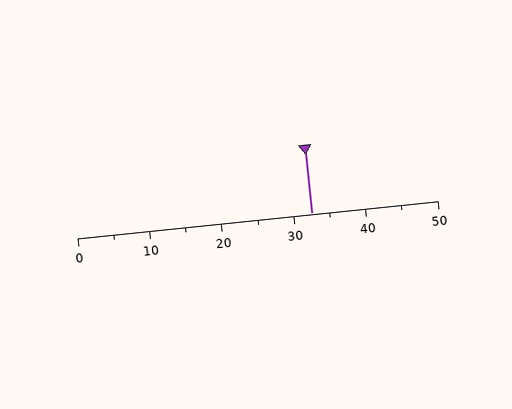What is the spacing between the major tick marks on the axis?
The major ticks are spaced 10 apart.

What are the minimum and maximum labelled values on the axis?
The axis runs from 0 to 50.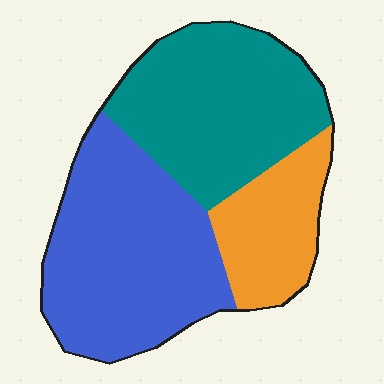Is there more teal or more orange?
Teal.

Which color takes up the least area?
Orange, at roughly 20%.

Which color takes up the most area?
Blue, at roughly 45%.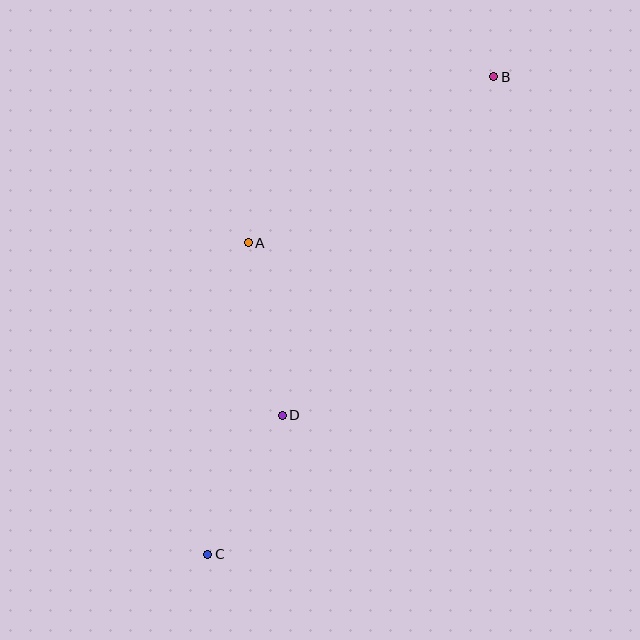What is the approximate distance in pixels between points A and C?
The distance between A and C is approximately 314 pixels.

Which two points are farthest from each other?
Points B and C are farthest from each other.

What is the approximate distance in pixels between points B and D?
The distance between B and D is approximately 399 pixels.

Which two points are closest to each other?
Points C and D are closest to each other.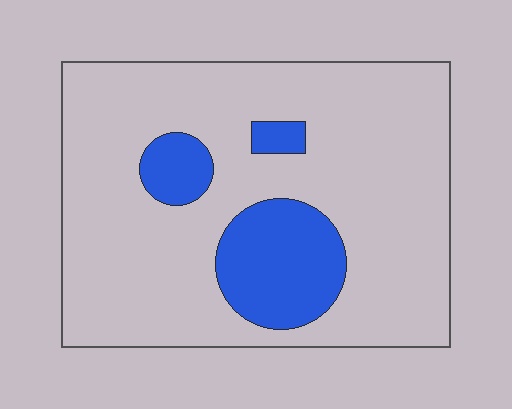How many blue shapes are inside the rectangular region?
3.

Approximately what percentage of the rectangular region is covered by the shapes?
Approximately 20%.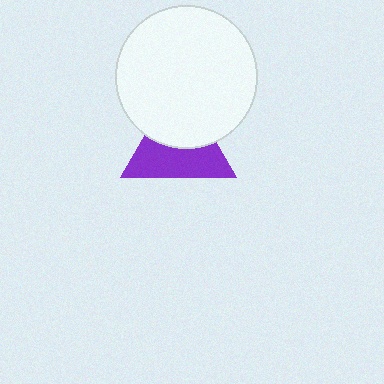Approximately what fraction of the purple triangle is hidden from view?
Roughly 46% of the purple triangle is hidden behind the white circle.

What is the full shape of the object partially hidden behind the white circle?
The partially hidden object is a purple triangle.